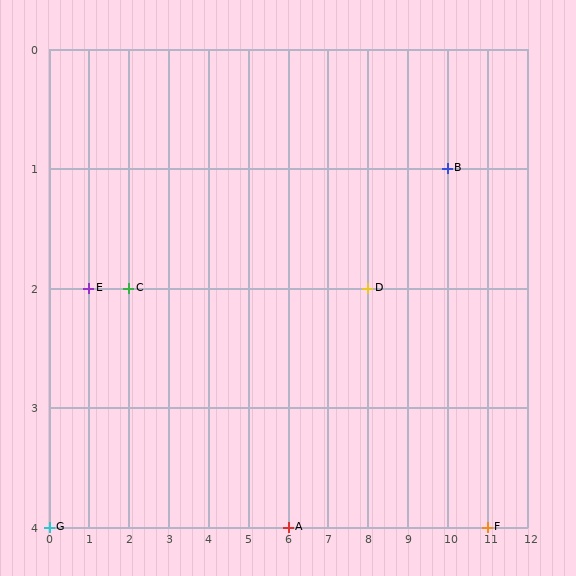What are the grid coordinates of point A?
Point A is at grid coordinates (6, 4).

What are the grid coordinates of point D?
Point D is at grid coordinates (8, 2).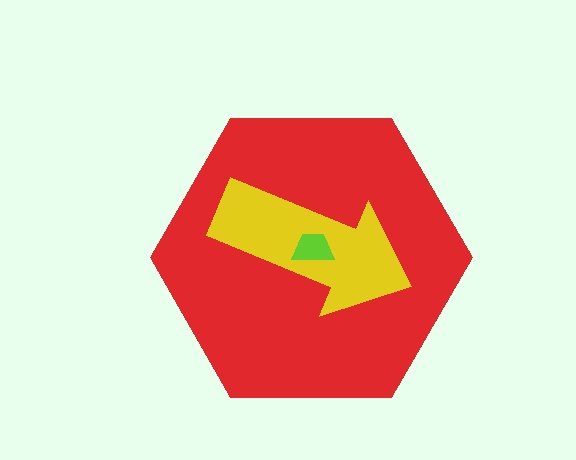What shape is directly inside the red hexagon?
The yellow arrow.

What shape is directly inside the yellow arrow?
The lime trapezoid.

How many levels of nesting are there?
3.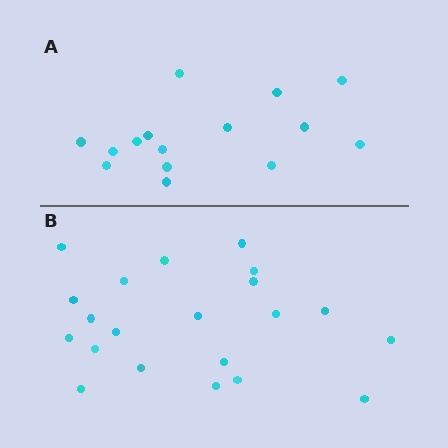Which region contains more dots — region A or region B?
Region B (the bottom region) has more dots.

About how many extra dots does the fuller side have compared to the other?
Region B has about 6 more dots than region A.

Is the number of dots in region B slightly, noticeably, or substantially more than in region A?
Region B has noticeably more, but not dramatically so. The ratio is roughly 1.4 to 1.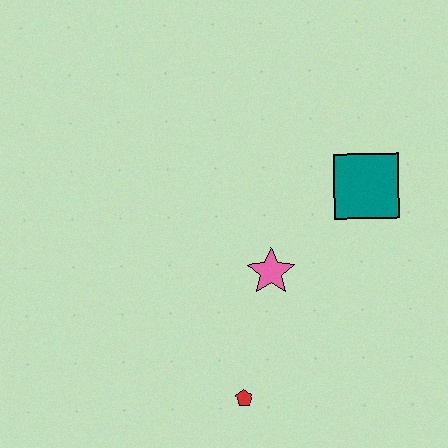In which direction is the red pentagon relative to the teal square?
The red pentagon is below the teal square.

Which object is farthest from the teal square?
The red pentagon is farthest from the teal square.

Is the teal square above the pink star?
Yes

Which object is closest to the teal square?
The pink star is closest to the teal square.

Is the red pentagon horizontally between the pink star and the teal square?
No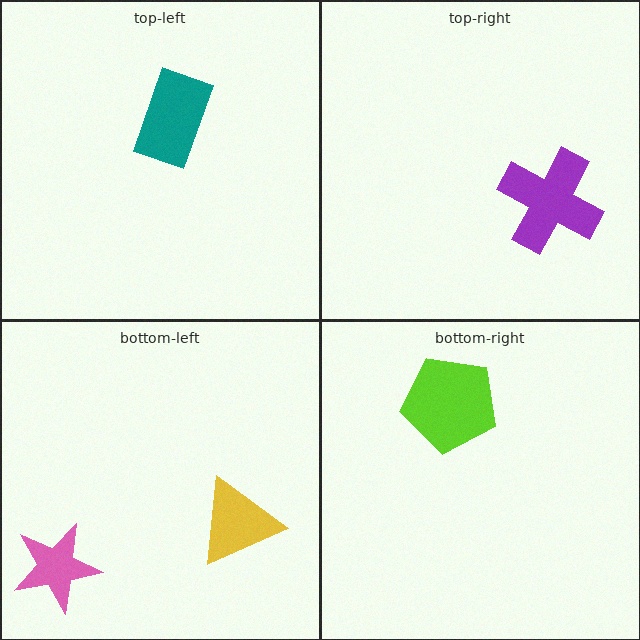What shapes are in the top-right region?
The purple cross.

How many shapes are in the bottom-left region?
2.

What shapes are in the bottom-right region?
The lime pentagon.